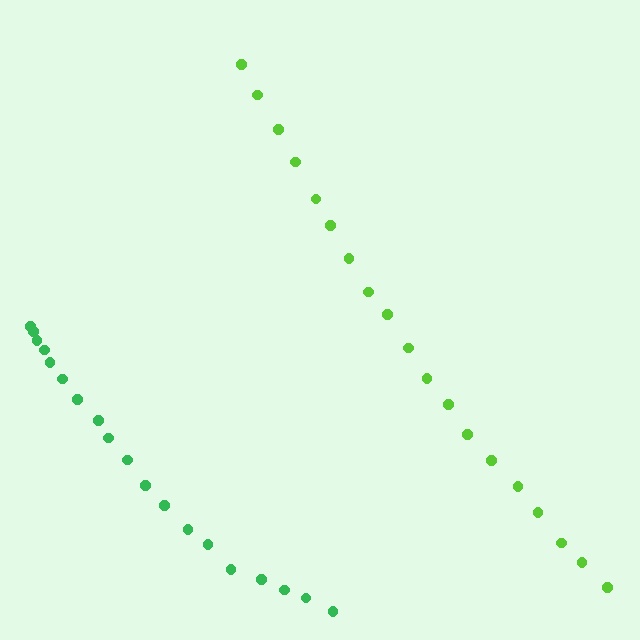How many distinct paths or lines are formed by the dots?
There are 2 distinct paths.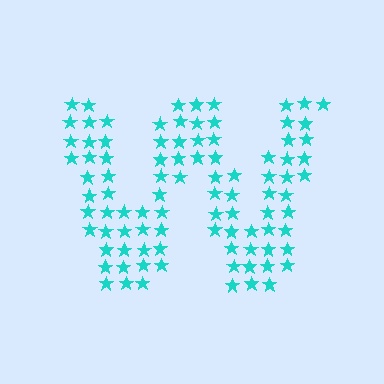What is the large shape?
The large shape is the letter W.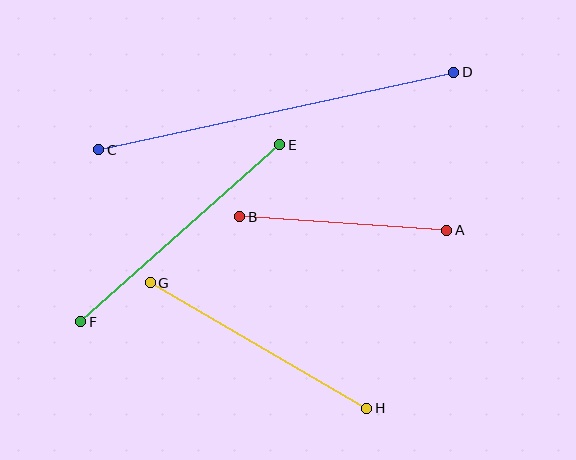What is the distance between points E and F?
The distance is approximately 266 pixels.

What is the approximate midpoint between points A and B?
The midpoint is at approximately (343, 224) pixels.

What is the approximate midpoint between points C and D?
The midpoint is at approximately (276, 111) pixels.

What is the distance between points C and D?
The distance is approximately 363 pixels.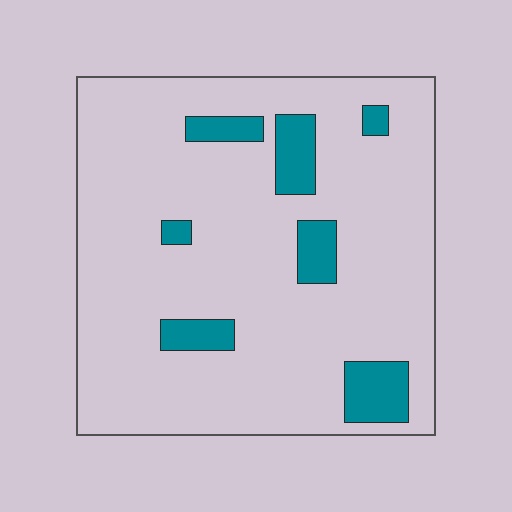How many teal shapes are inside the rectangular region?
7.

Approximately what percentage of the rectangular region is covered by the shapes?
Approximately 10%.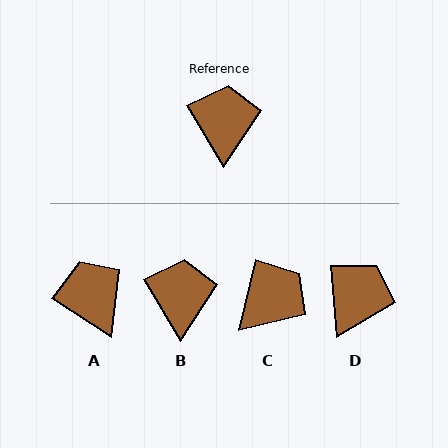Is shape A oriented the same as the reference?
No, it is off by about 26 degrees.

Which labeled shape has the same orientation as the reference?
B.